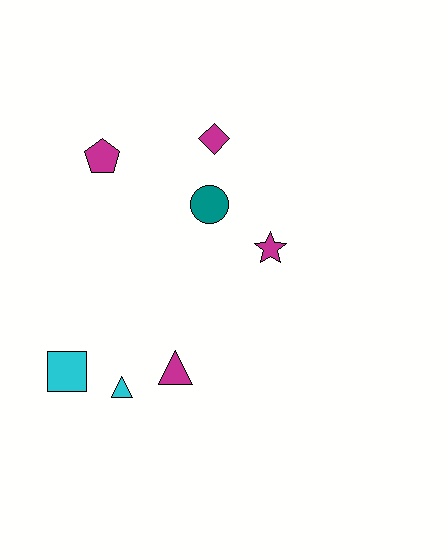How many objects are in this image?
There are 7 objects.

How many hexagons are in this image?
There are no hexagons.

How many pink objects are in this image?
There are no pink objects.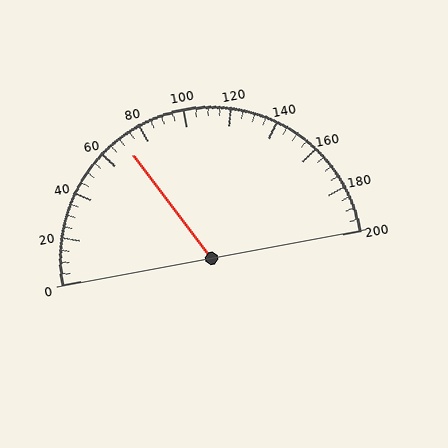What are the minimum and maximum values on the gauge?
The gauge ranges from 0 to 200.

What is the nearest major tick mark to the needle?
The nearest major tick mark is 80.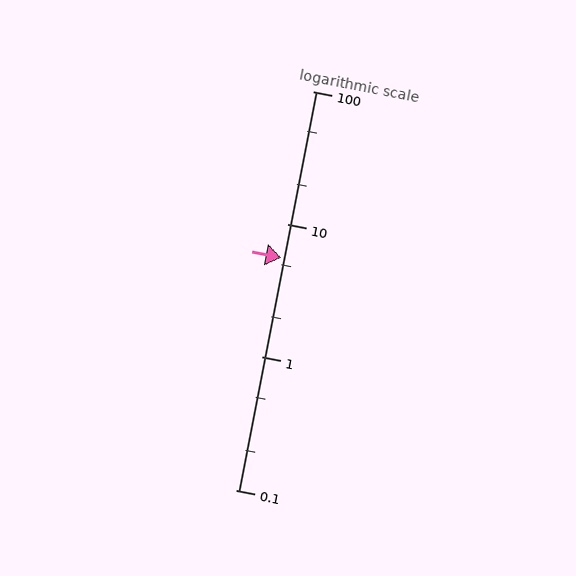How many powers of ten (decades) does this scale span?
The scale spans 3 decades, from 0.1 to 100.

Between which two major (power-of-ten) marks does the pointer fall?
The pointer is between 1 and 10.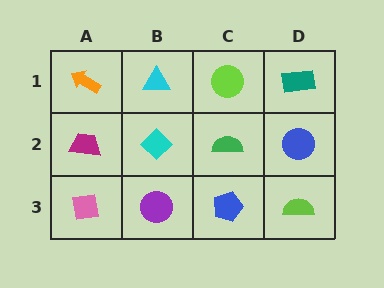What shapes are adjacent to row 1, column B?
A cyan diamond (row 2, column B), an orange arrow (row 1, column A), a lime circle (row 1, column C).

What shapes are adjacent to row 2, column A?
An orange arrow (row 1, column A), a pink square (row 3, column A), a cyan diamond (row 2, column B).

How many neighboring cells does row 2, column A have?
3.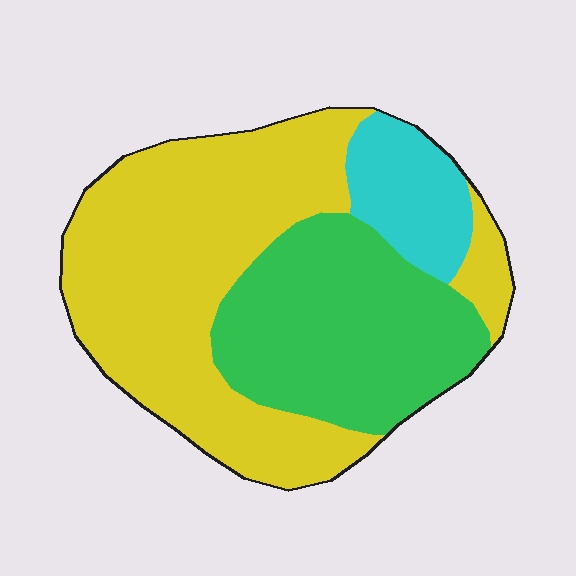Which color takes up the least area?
Cyan, at roughly 10%.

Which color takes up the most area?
Yellow, at roughly 55%.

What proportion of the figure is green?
Green covers about 35% of the figure.